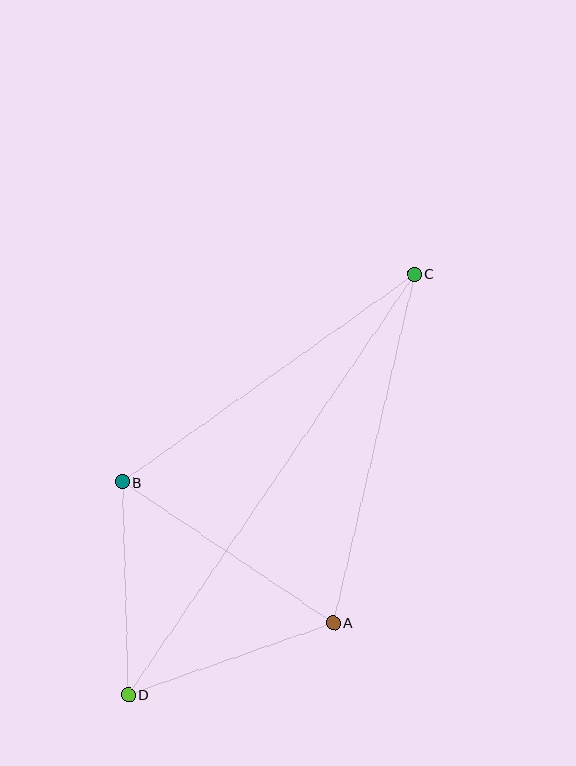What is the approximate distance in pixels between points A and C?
The distance between A and C is approximately 358 pixels.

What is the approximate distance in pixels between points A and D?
The distance between A and D is approximately 217 pixels.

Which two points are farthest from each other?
Points C and D are farthest from each other.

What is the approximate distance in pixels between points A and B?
The distance between A and B is approximately 254 pixels.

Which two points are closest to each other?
Points B and D are closest to each other.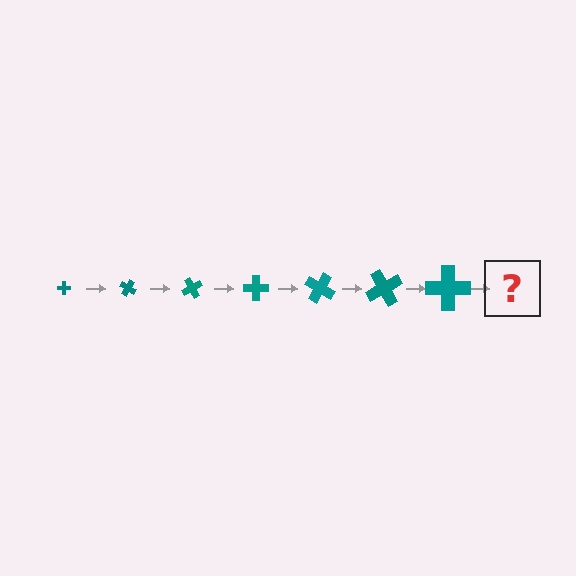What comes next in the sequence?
The next element should be a cross, larger than the previous one and rotated 210 degrees from the start.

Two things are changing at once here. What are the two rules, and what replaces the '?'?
The two rules are that the cross grows larger each step and it rotates 30 degrees each step. The '?' should be a cross, larger than the previous one and rotated 210 degrees from the start.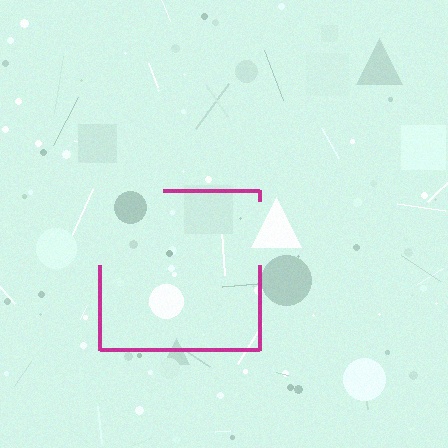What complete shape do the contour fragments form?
The contour fragments form a square.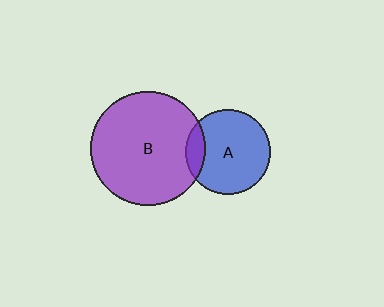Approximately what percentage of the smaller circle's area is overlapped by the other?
Approximately 15%.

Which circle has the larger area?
Circle B (purple).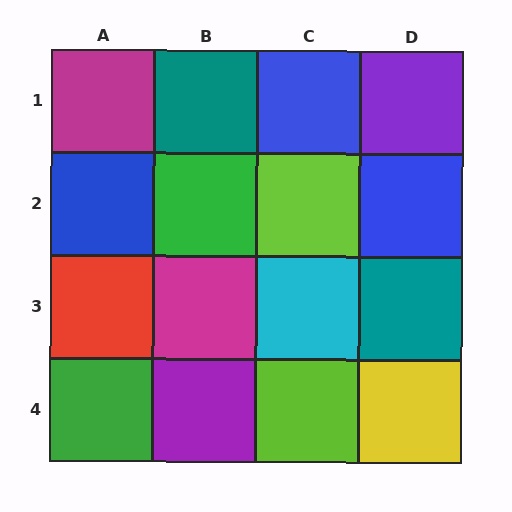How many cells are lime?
2 cells are lime.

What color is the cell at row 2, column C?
Lime.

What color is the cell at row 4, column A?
Green.